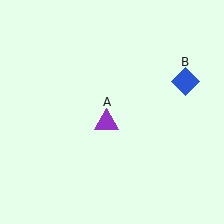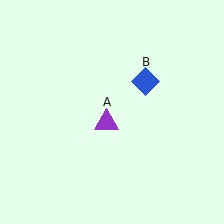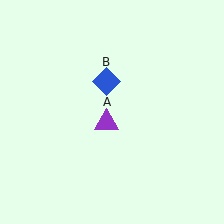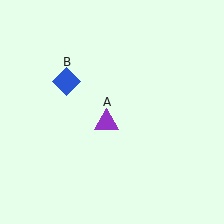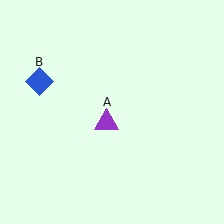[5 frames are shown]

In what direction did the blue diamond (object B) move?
The blue diamond (object B) moved left.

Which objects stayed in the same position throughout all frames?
Purple triangle (object A) remained stationary.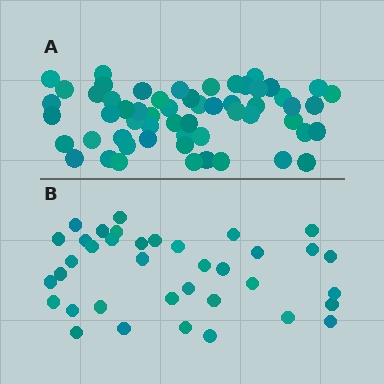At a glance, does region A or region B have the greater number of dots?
Region A (the top region) has more dots.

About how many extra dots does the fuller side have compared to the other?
Region A has approximately 20 more dots than region B.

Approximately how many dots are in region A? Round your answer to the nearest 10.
About 60 dots. (The exact count is 57, which rounds to 60.)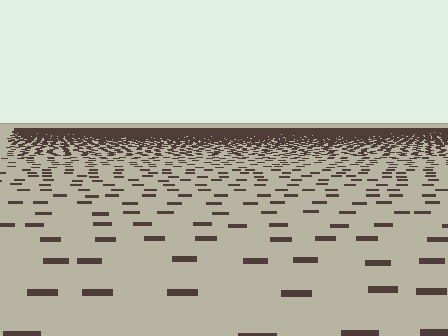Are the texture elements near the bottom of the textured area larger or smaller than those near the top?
Larger. Near the bottom, elements are closer to the viewer and appear at a bigger on-screen size.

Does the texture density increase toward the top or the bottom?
Density increases toward the top.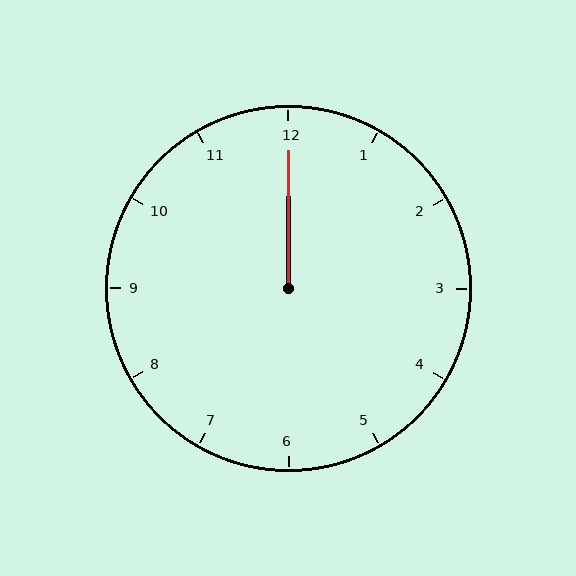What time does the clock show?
12:00.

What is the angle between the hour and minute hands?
Approximately 0 degrees.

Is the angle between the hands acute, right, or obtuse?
It is acute.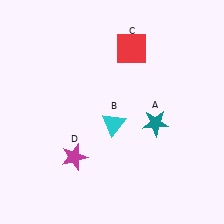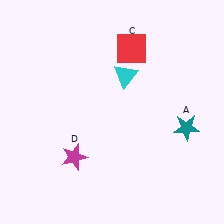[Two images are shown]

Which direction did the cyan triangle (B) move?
The cyan triangle (B) moved up.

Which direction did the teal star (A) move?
The teal star (A) moved right.